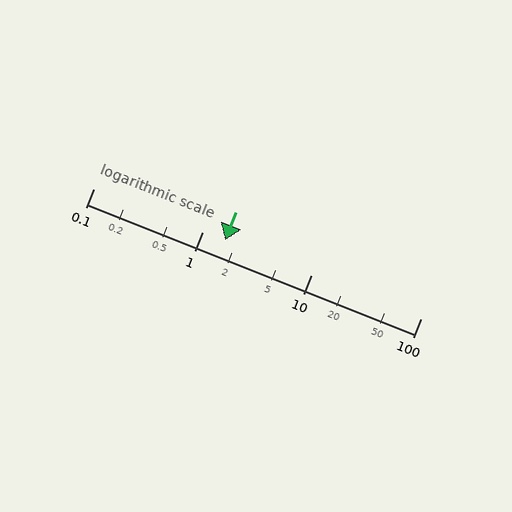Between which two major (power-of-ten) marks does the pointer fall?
The pointer is between 1 and 10.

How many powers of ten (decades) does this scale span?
The scale spans 3 decades, from 0.1 to 100.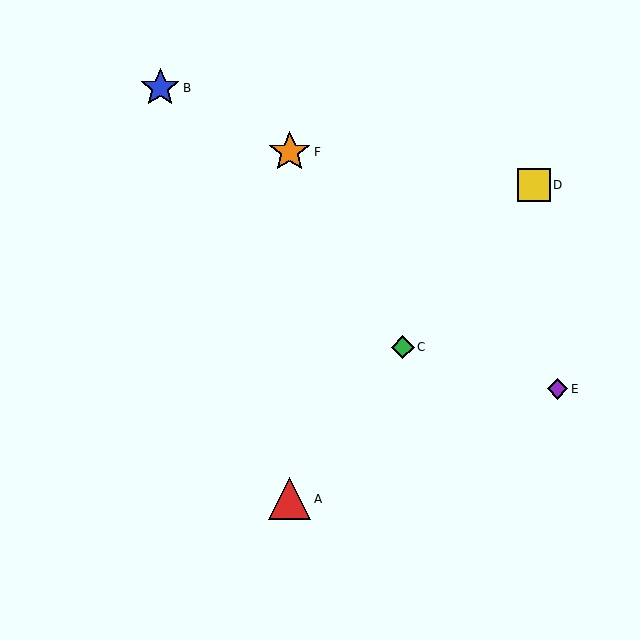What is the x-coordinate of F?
Object F is at x≈290.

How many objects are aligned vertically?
2 objects (A, F) are aligned vertically.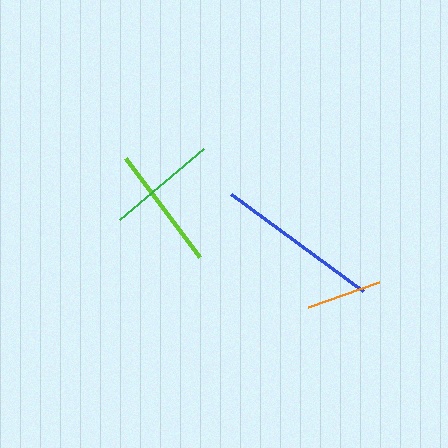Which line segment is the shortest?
The orange line is the shortest at approximately 75 pixels.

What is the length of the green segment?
The green segment is approximately 110 pixels long.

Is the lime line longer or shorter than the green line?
The lime line is longer than the green line.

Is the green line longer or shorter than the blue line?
The blue line is longer than the green line.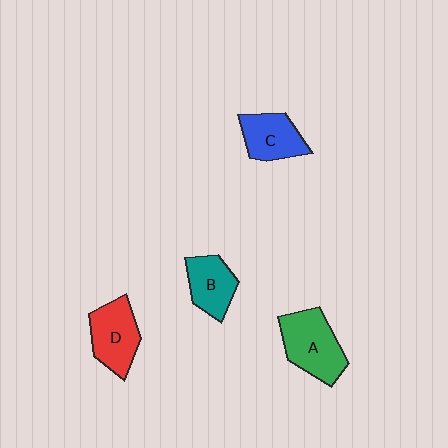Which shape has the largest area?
Shape A (green).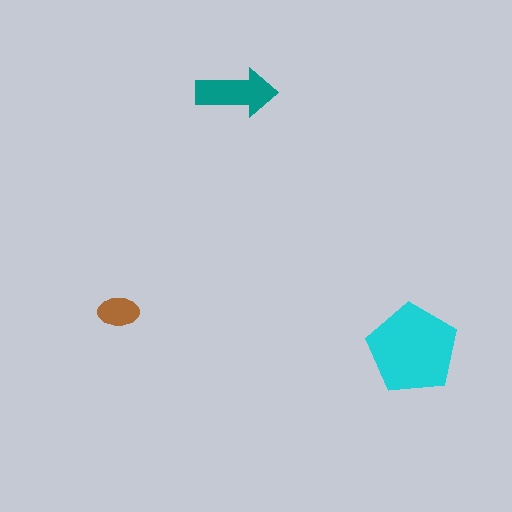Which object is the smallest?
The brown ellipse.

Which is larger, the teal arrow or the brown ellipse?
The teal arrow.